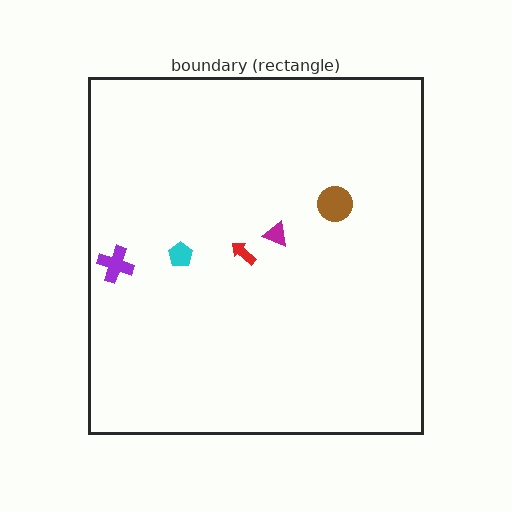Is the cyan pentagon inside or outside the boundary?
Inside.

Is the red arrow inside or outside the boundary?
Inside.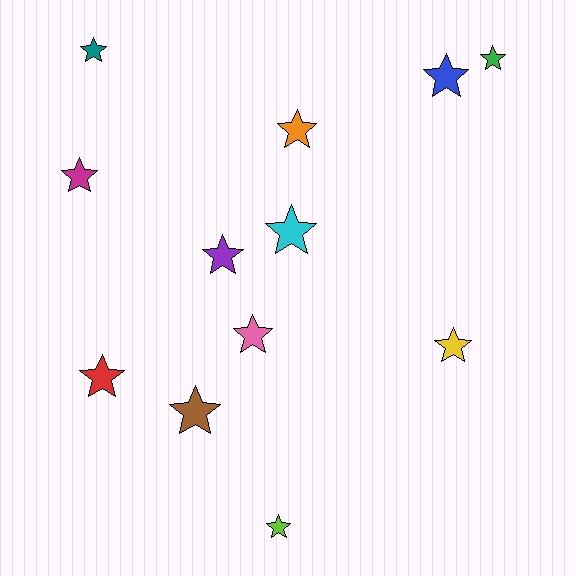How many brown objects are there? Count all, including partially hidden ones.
There is 1 brown object.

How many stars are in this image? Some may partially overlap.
There are 12 stars.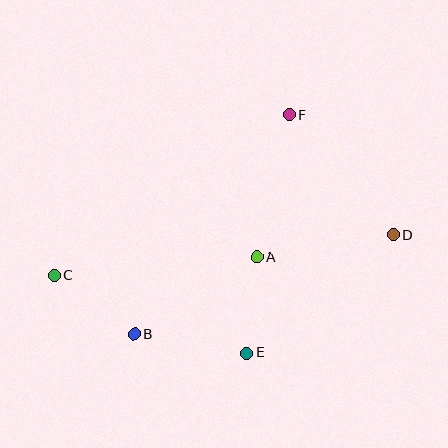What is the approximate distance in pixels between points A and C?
The distance between A and C is approximately 203 pixels.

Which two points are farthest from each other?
Points C and D are farthest from each other.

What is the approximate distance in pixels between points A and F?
The distance between A and F is approximately 147 pixels.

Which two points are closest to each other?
Points A and E are closest to each other.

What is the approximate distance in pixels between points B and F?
The distance between B and F is approximately 269 pixels.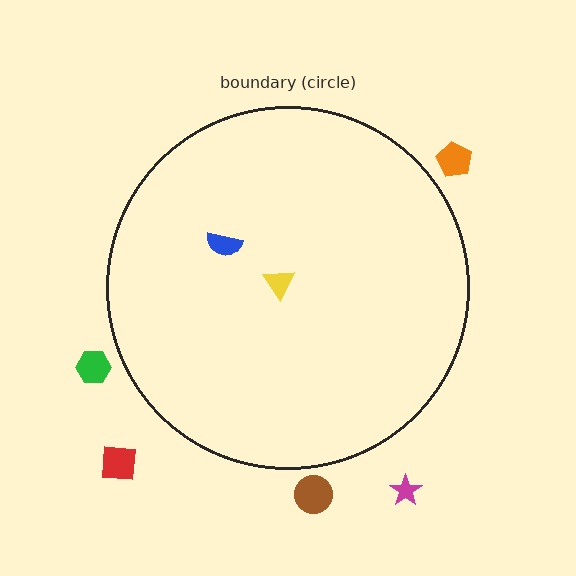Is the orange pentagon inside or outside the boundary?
Outside.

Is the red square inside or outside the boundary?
Outside.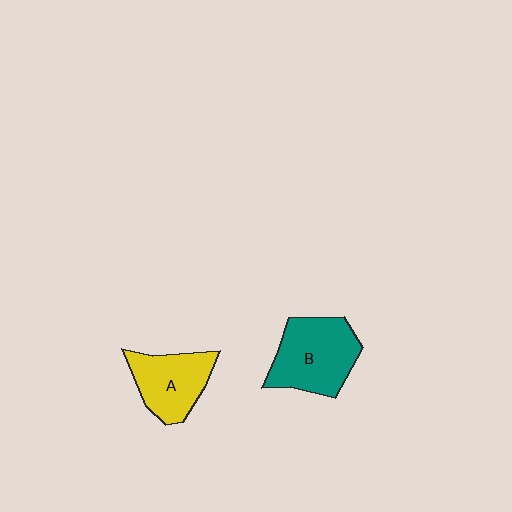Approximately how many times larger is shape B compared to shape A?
Approximately 1.3 times.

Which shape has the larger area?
Shape B (teal).